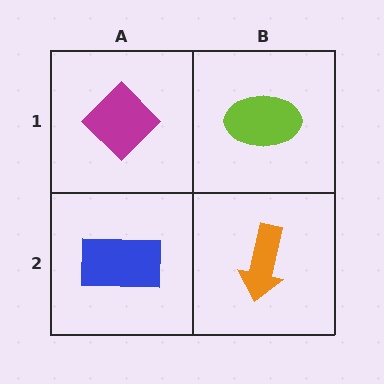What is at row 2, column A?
A blue rectangle.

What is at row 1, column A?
A magenta diamond.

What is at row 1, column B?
A lime ellipse.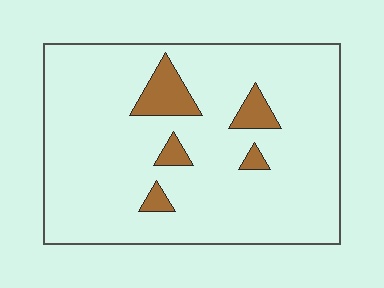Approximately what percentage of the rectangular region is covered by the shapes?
Approximately 10%.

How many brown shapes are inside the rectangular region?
5.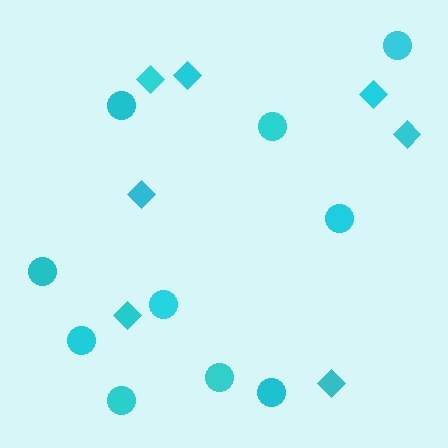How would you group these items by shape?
There are 2 groups: one group of diamonds (7) and one group of circles (10).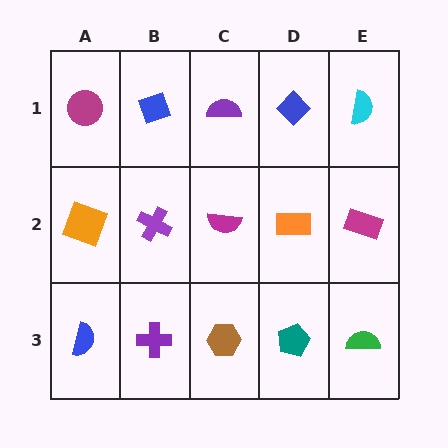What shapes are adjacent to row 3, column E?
A magenta rectangle (row 2, column E), a teal pentagon (row 3, column D).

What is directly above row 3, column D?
An orange rectangle.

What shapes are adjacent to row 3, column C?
A magenta semicircle (row 2, column C), a purple cross (row 3, column B), a teal pentagon (row 3, column D).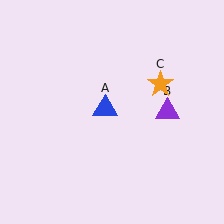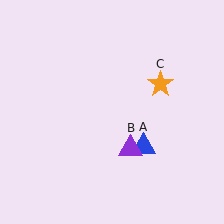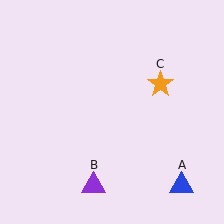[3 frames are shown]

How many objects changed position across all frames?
2 objects changed position: blue triangle (object A), purple triangle (object B).